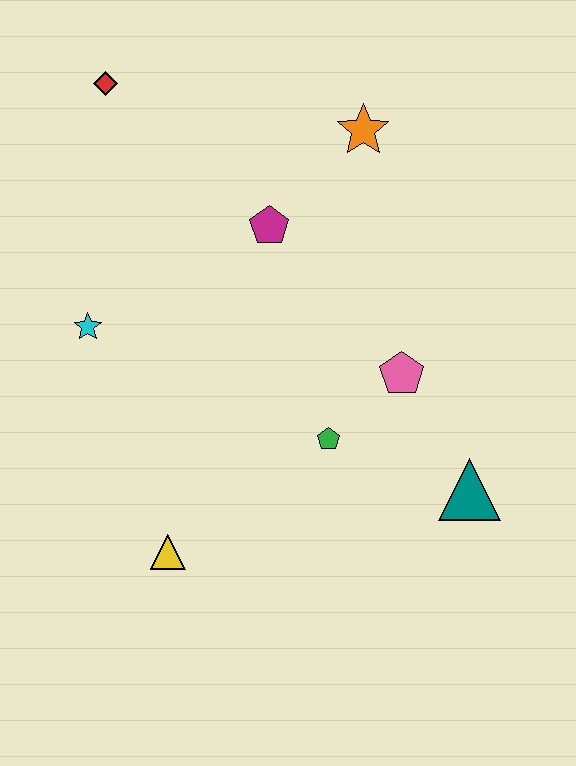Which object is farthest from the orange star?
The yellow triangle is farthest from the orange star.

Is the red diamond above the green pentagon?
Yes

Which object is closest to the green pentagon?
The pink pentagon is closest to the green pentagon.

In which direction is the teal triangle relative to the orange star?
The teal triangle is below the orange star.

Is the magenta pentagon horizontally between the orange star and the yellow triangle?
Yes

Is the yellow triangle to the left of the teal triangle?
Yes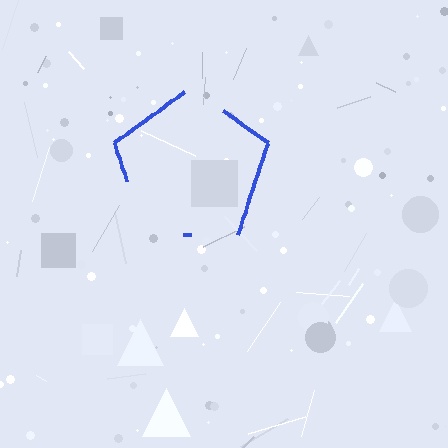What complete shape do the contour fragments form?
The contour fragments form a pentagon.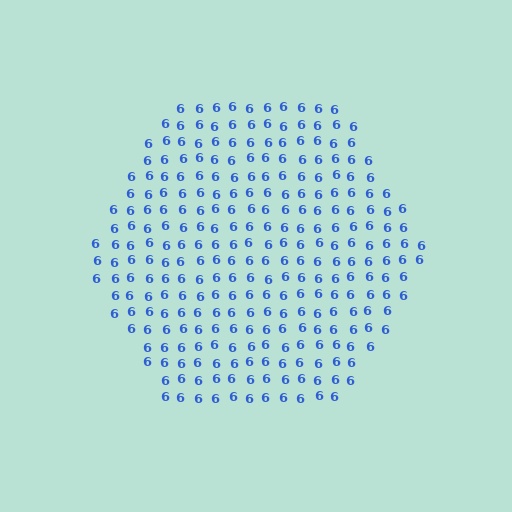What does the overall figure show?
The overall figure shows a hexagon.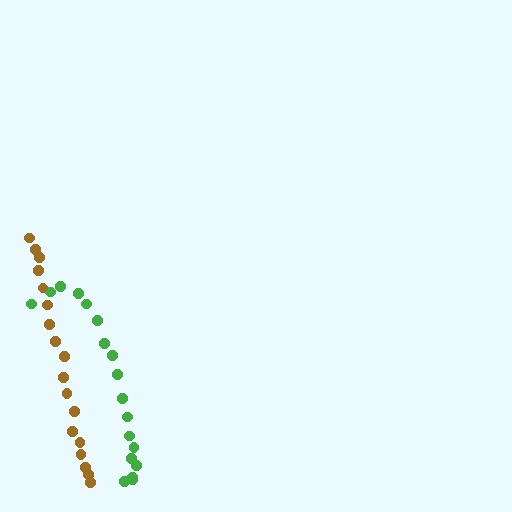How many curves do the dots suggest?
There are 2 distinct paths.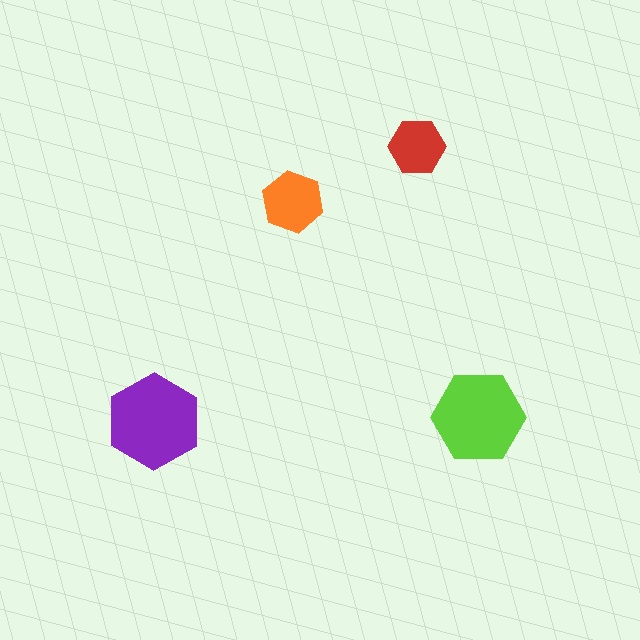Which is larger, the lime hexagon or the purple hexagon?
The purple one.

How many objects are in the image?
There are 4 objects in the image.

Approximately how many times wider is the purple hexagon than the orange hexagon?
About 1.5 times wider.